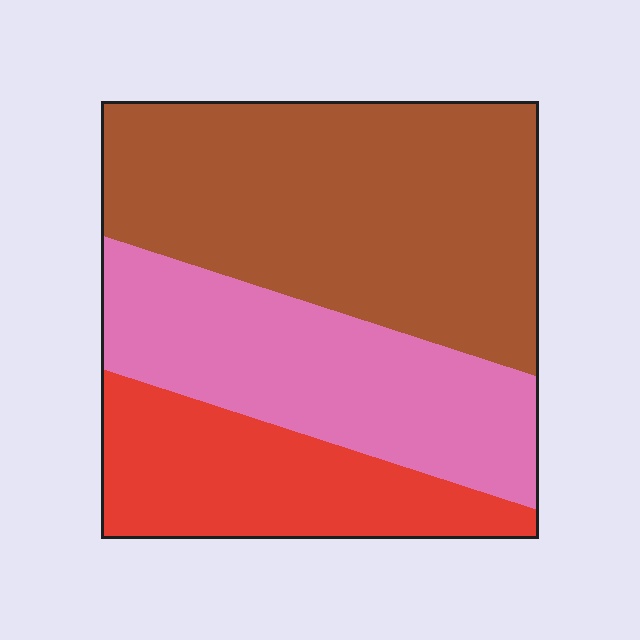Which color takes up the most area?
Brown, at roughly 45%.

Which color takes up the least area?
Red, at roughly 25%.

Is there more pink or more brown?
Brown.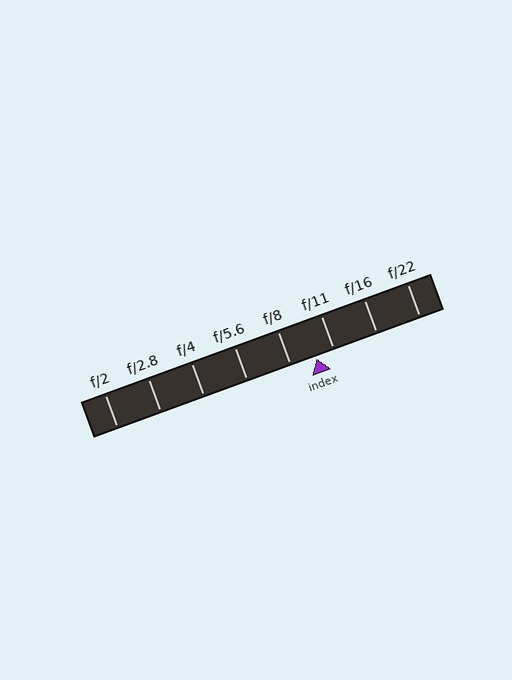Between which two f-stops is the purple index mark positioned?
The index mark is between f/8 and f/11.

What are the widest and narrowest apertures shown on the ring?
The widest aperture shown is f/2 and the narrowest is f/22.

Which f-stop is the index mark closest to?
The index mark is closest to f/11.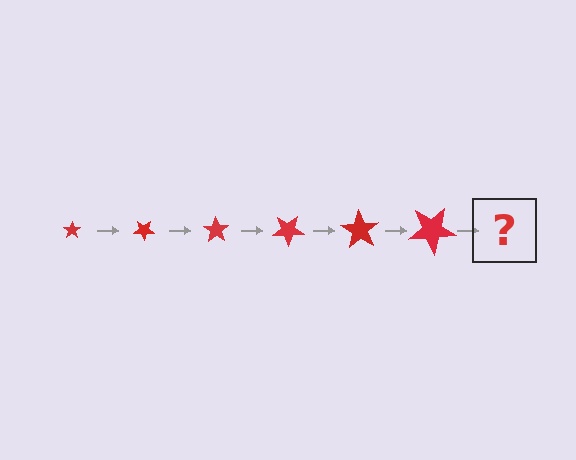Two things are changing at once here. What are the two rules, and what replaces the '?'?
The two rules are that the star grows larger each step and it rotates 35 degrees each step. The '?' should be a star, larger than the previous one and rotated 210 degrees from the start.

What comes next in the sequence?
The next element should be a star, larger than the previous one and rotated 210 degrees from the start.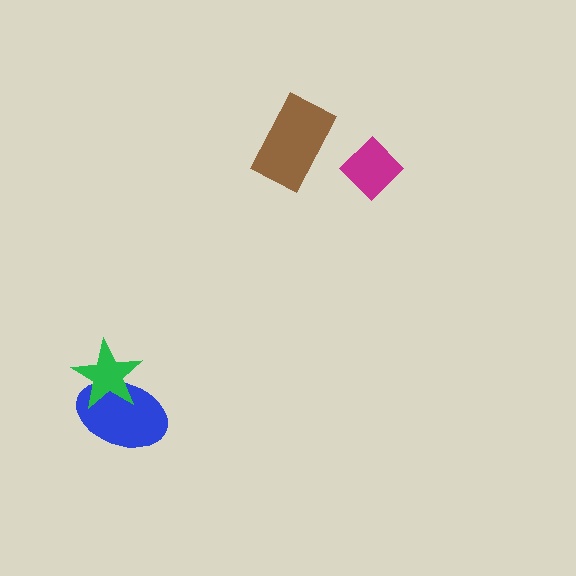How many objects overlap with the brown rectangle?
0 objects overlap with the brown rectangle.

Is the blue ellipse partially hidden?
Yes, it is partially covered by another shape.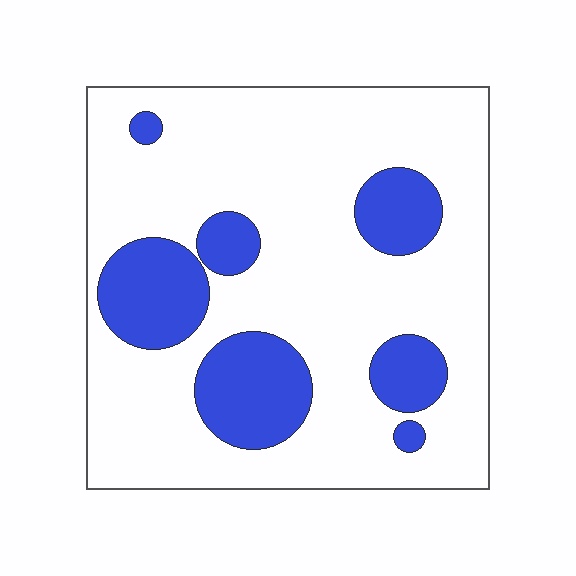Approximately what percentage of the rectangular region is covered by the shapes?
Approximately 25%.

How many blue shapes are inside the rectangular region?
7.